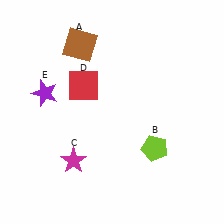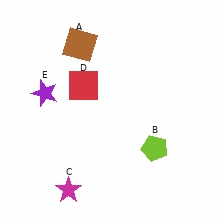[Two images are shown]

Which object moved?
The magenta star (C) moved down.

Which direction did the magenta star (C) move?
The magenta star (C) moved down.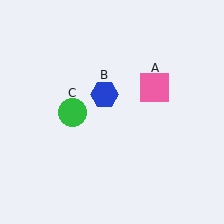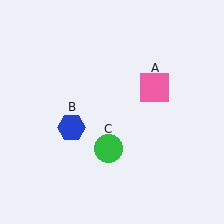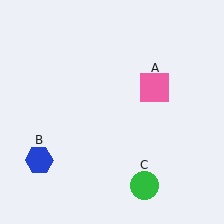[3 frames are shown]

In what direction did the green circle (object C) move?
The green circle (object C) moved down and to the right.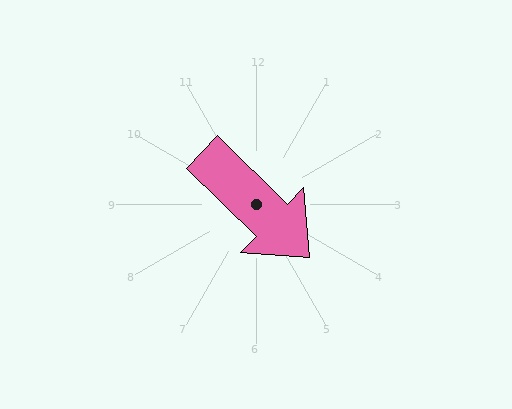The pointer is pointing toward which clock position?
Roughly 4 o'clock.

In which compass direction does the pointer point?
Southeast.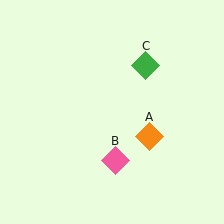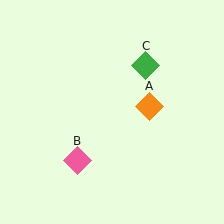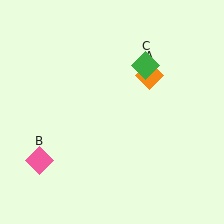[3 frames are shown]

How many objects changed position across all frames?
2 objects changed position: orange diamond (object A), pink diamond (object B).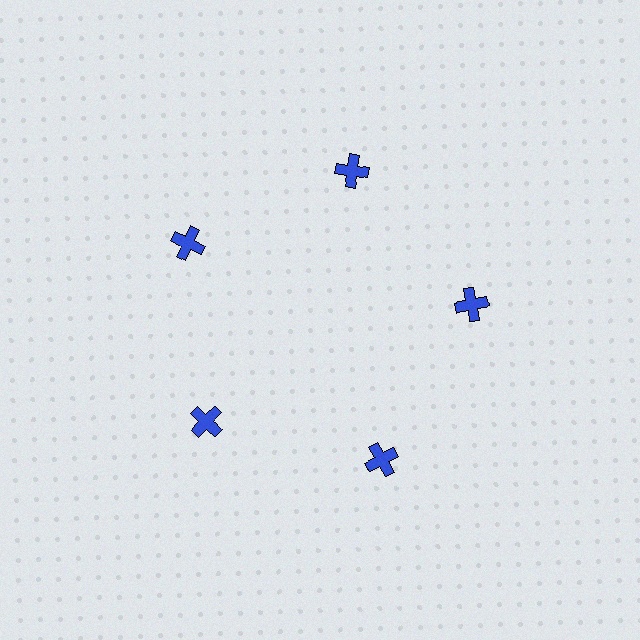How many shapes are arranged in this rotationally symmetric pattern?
There are 5 shapes, arranged in 5 groups of 1.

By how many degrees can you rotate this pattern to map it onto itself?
The pattern maps onto itself every 72 degrees of rotation.